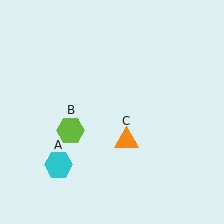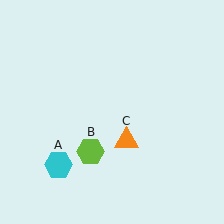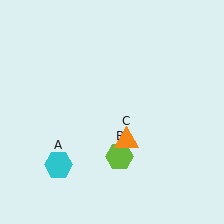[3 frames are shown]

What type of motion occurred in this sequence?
The lime hexagon (object B) rotated counterclockwise around the center of the scene.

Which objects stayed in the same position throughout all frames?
Cyan hexagon (object A) and orange triangle (object C) remained stationary.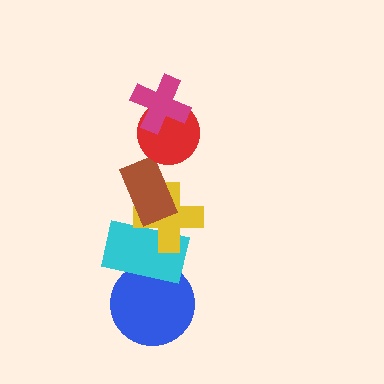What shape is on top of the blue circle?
The cyan rectangle is on top of the blue circle.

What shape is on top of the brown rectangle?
The red circle is on top of the brown rectangle.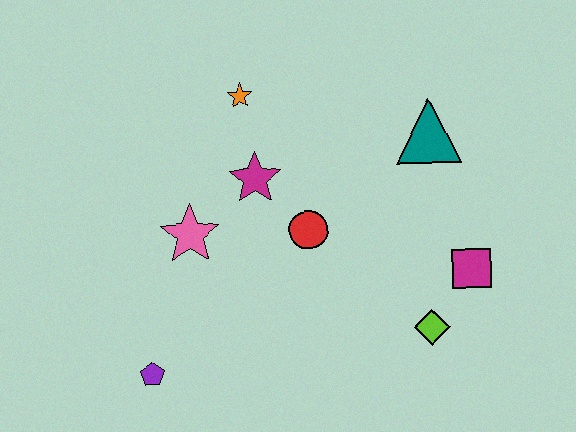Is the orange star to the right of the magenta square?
No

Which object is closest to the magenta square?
The lime diamond is closest to the magenta square.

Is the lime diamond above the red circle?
No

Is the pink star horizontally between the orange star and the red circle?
No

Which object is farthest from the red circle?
The purple pentagon is farthest from the red circle.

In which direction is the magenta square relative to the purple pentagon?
The magenta square is to the right of the purple pentagon.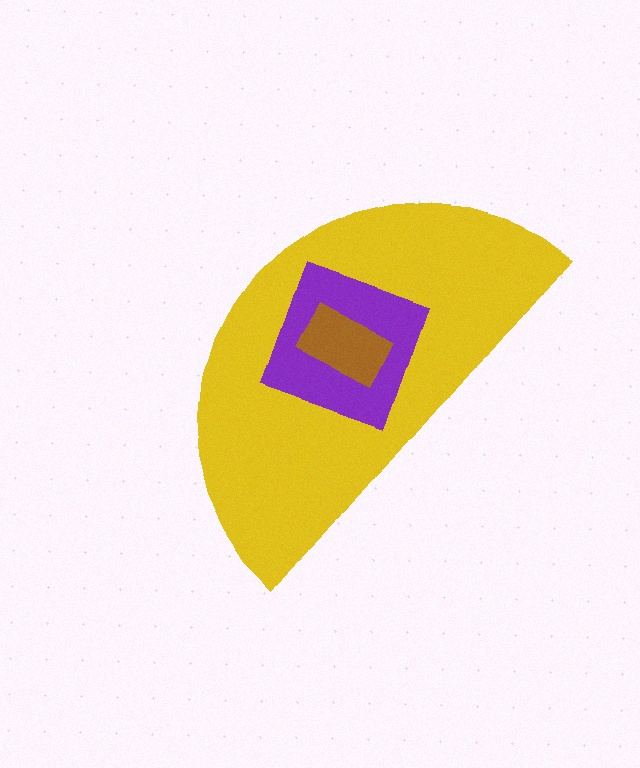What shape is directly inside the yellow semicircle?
The purple square.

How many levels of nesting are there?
3.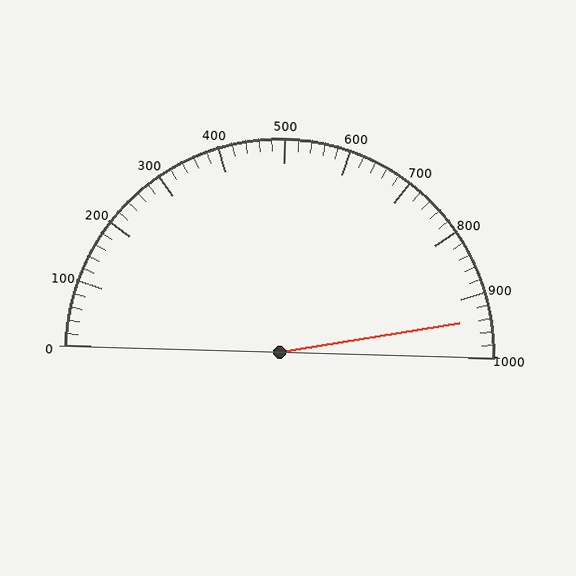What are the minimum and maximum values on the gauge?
The gauge ranges from 0 to 1000.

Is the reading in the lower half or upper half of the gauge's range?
The reading is in the upper half of the range (0 to 1000).